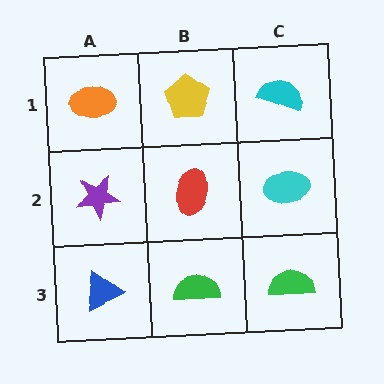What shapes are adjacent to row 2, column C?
A cyan semicircle (row 1, column C), a green semicircle (row 3, column C), a red ellipse (row 2, column B).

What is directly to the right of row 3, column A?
A green semicircle.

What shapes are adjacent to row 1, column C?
A cyan ellipse (row 2, column C), a yellow pentagon (row 1, column B).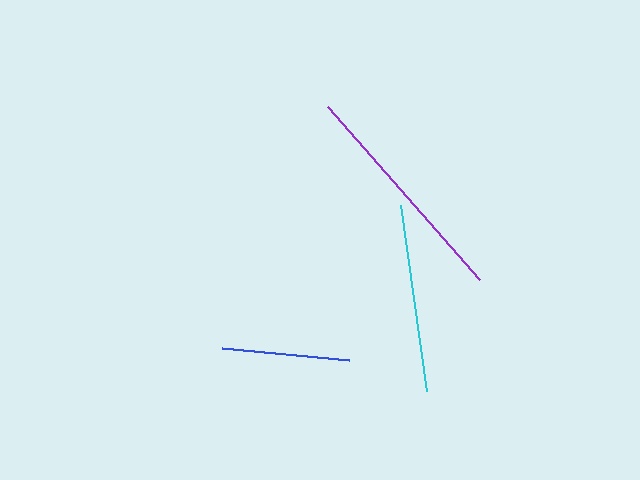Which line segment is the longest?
The purple line is the longest at approximately 231 pixels.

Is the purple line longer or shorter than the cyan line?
The purple line is longer than the cyan line.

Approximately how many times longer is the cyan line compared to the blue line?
The cyan line is approximately 1.5 times the length of the blue line.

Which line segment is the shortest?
The blue line is the shortest at approximately 127 pixels.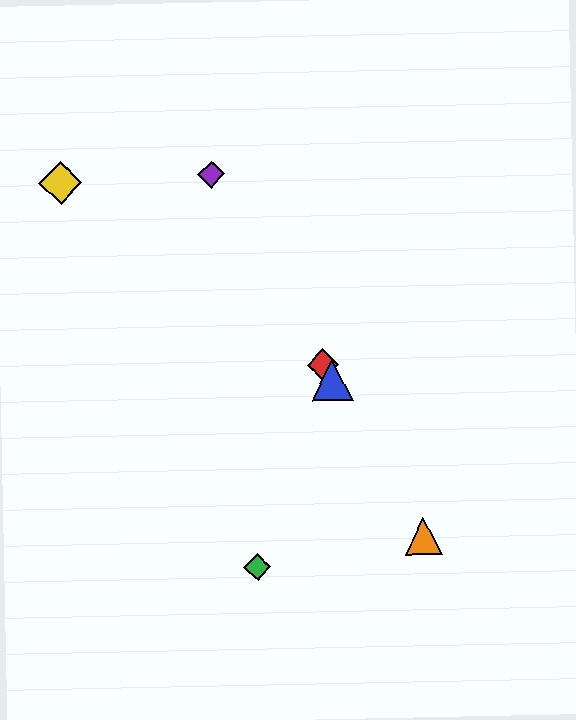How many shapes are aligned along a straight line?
4 shapes (the red diamond, the blue triangle, the purple diamond, the orange triangle) are aligned along a straight line.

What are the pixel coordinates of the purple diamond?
The purple diamond is at (211, 174).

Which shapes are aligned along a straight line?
The red diamond, the blue triangle, the purple diamond, the orange triangle are aligned along a straight line.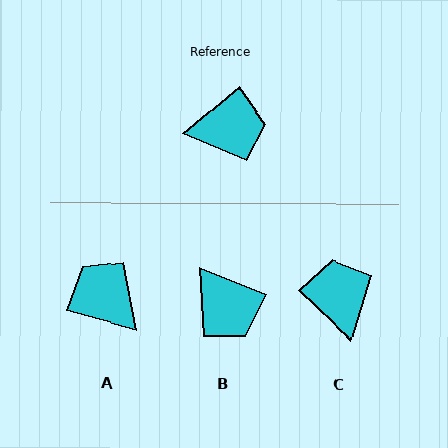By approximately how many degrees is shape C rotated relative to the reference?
Approximately 96 degrees counter-clockwise.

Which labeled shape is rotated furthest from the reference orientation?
A, about 124 degrees away.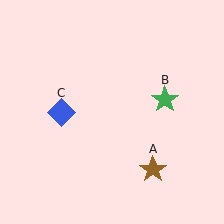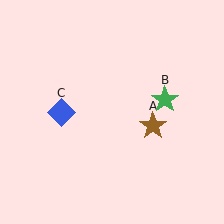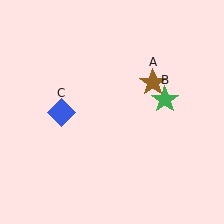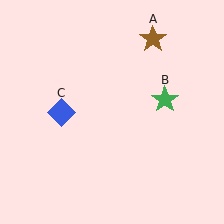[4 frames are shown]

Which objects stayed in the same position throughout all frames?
Green star (object B) and blue diamond (object C) remained stationary.